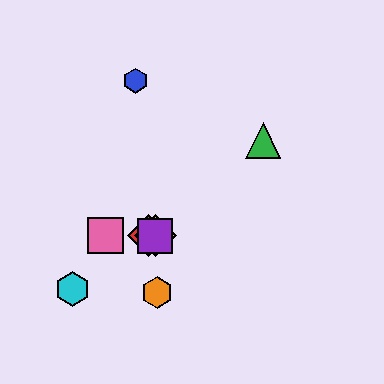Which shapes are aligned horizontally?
The red diamond, the yellow diamond, the purple square, the pink square are aligned horizontally.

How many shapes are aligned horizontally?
4 shapes (the red diamond, the yellow diamond, the purple square, the pink square) are aligned horizontally.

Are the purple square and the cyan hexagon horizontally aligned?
No, the purple square is at y≈236 and the cyan hexagon is at y≈289.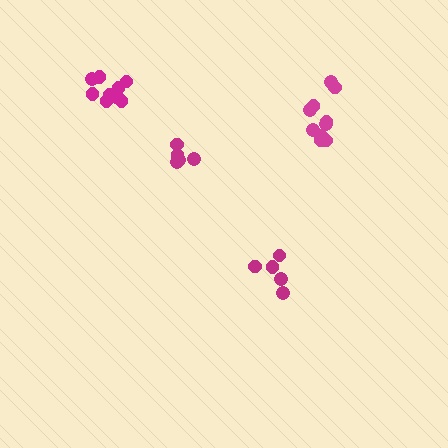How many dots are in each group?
Group 1: 5 dots, Group 2: 5 dots, Group 3: 10 dots, Group 4: 9 dots (29 total).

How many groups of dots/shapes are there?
There are 4 groups.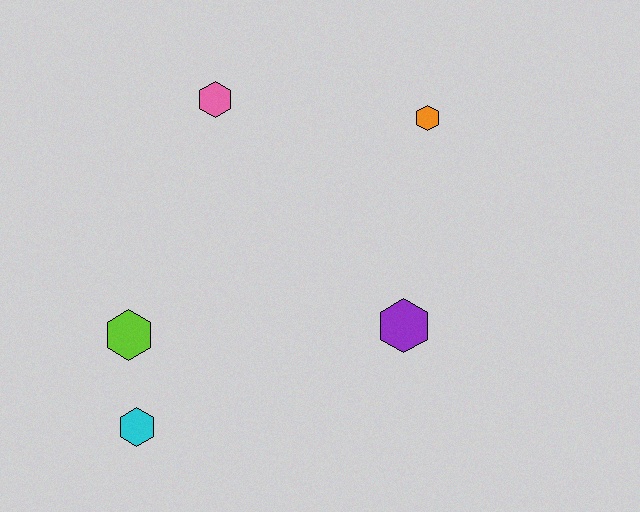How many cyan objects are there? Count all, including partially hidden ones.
There is 1 cyan object.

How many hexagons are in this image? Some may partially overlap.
There are 5 hexagons.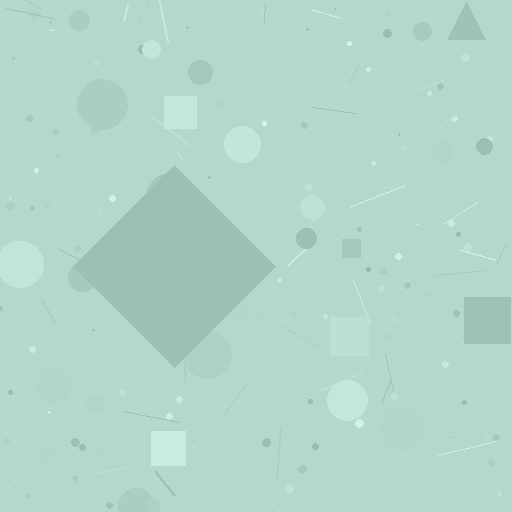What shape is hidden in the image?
A diamond is hidden in the image.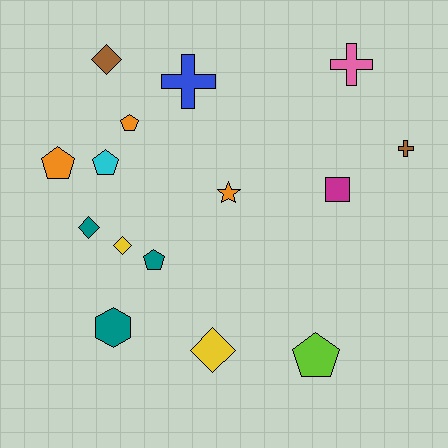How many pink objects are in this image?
There is 1 pink object.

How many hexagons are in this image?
There is 1 hexagon.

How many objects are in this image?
There are 15 objects.